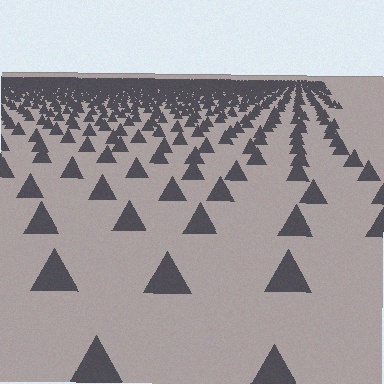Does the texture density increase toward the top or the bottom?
Density increases toward the top.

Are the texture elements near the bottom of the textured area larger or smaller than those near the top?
Larger. Near the bottom, elements are closer to the viewer and appear at a bigger on-screen size.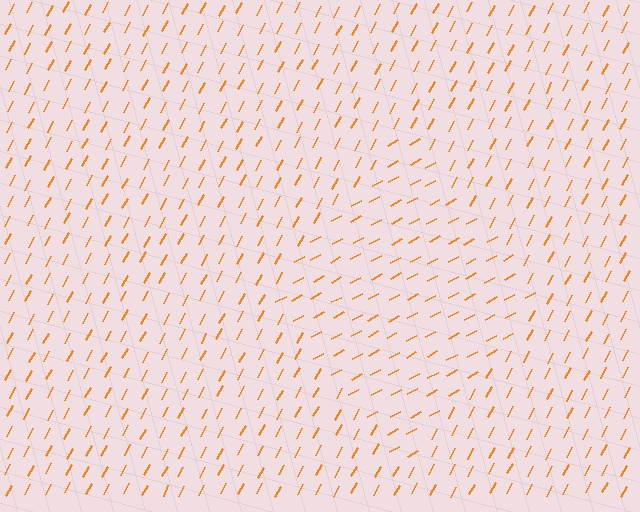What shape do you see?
I see a diamond.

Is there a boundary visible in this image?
Yes, there is a texture boundary formed by a change in line orientation.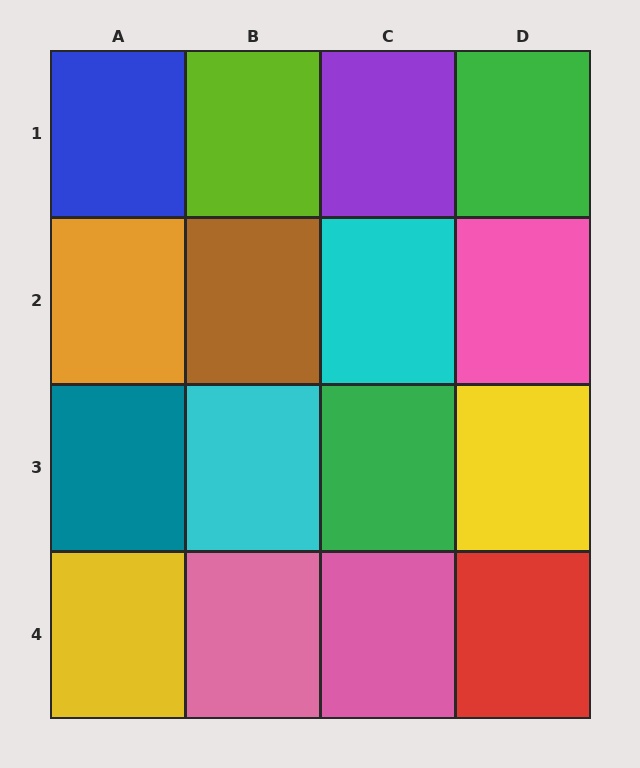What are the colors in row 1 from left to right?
Blue, lime, purple, green.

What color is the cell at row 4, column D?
Red.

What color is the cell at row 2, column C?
Cyan.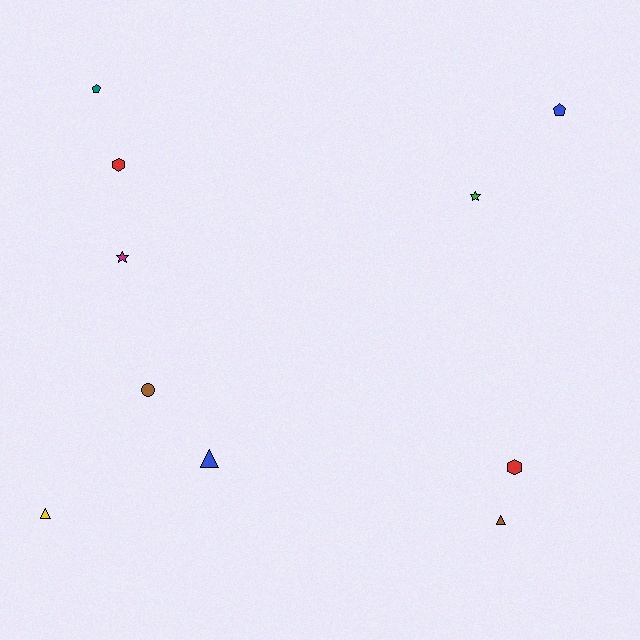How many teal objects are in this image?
There is 1 teal object.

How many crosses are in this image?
There are no crosses.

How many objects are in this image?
There are 10 objects.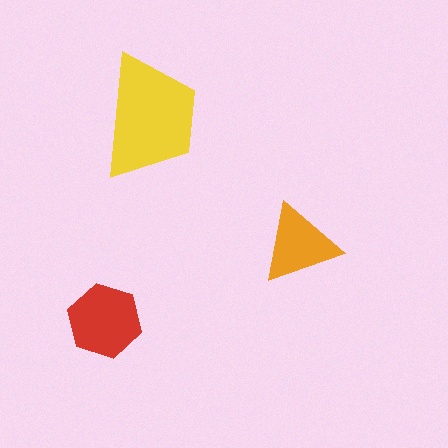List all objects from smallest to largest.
The orange triangle, the red hexagon, the yellow trapezoid.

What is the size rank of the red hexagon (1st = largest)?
2nd.